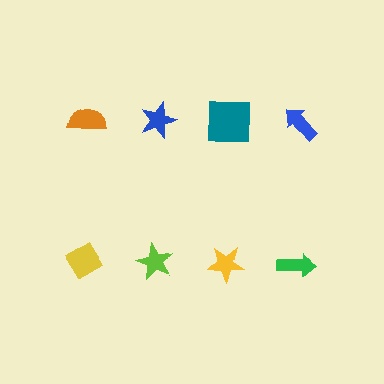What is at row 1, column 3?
A teal square.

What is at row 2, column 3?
A yellow star.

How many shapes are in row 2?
4 shapes.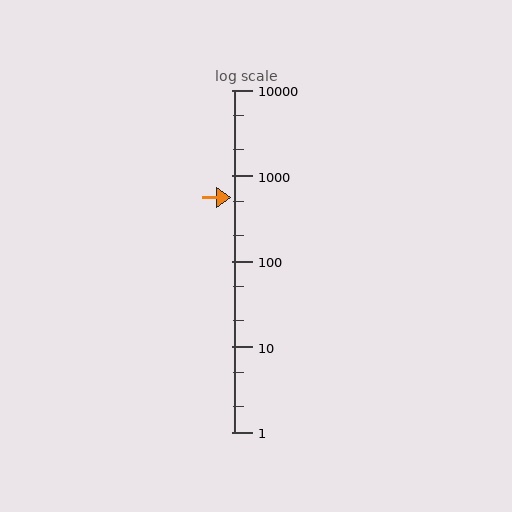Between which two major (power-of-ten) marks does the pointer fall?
The pointer is between 100 and 1000.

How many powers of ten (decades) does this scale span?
The scale spans 4 decades, from 1 to 10000.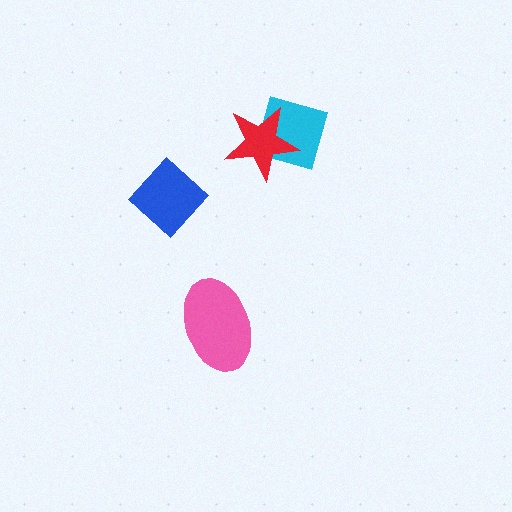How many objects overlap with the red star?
1 object overlaps with the red star.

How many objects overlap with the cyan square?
1 object overlaps with the cyan square.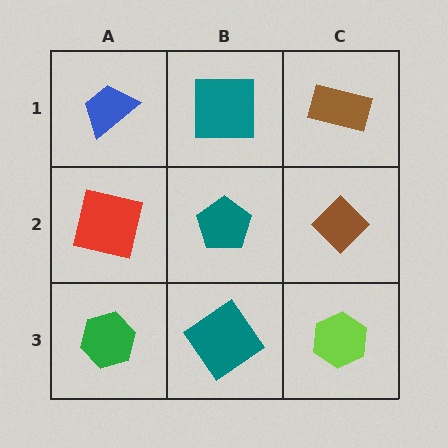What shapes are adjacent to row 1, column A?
A red square (row 2, column A), a teal square (row 1, column B).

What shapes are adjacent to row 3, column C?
A brown diamond (row 2, column C), a teal diamond (row 3, column B).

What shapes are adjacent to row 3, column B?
A teal pentagon (row 2, column B), a green hexagon (row 3, column A), a lime hexagon (row 3, column C).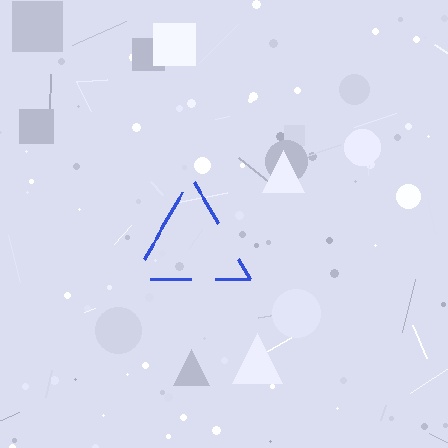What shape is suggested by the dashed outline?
The dashed outline suggests a triangle.